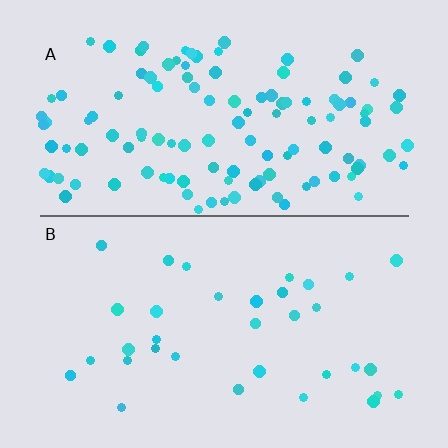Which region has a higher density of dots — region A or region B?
A (the top).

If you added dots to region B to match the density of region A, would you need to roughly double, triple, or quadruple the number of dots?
Approximately triple.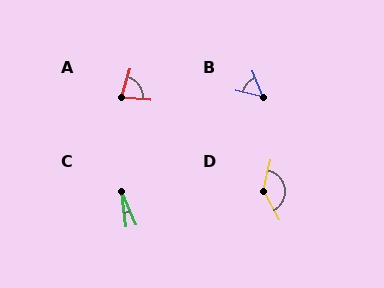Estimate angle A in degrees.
Approximately 79 degrees.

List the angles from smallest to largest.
C (16°), B (54°), A (79°), D (138°).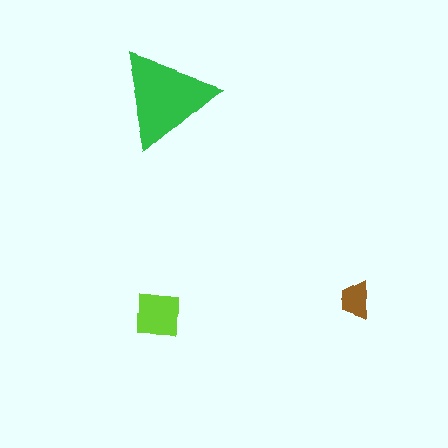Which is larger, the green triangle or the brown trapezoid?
The green triangle.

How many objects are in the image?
There are 3 objects in the image.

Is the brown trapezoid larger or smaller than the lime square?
Smaller.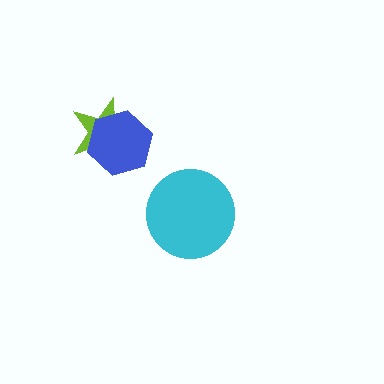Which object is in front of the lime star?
The blue hexagon is in front of the lime star.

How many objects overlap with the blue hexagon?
1 object overlaps with the blue hexagon.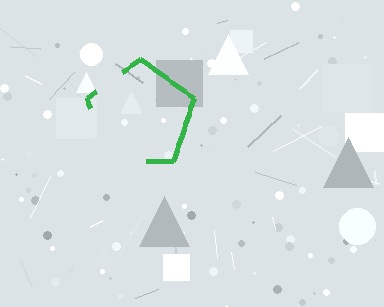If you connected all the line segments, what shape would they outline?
They would outline a pentagon.